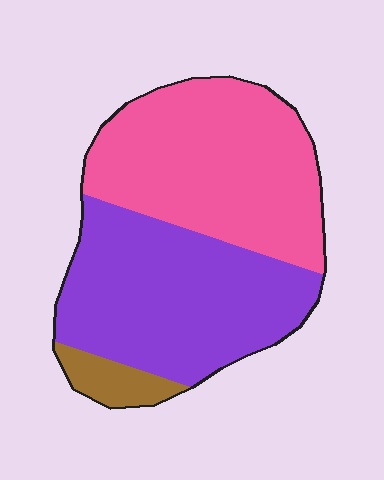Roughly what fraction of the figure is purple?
Purple takes up about one half (1/2) of the figure.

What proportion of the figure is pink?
Pink covers about 45% of the figure.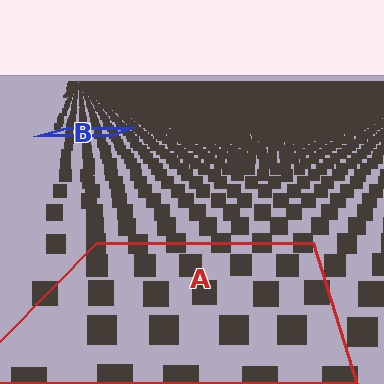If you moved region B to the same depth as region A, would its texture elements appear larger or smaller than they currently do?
They would appear larger. At a closer depth, the same texture elements are projected at a bigger on-screen size.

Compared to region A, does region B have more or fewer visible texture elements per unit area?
Region B has more texture elements per unit area — they are packed more densely because it is farther away.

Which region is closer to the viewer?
Region A is closer. The texture elements there are larger and more spread out.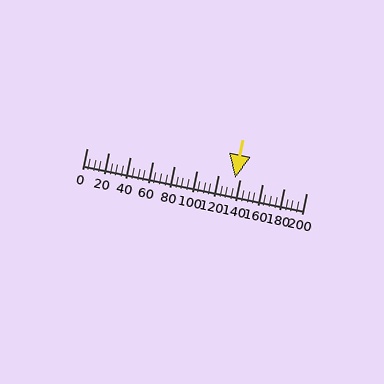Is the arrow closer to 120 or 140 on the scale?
The arrow is closer to 140.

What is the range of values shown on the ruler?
The ruler shows values from 0 to 200.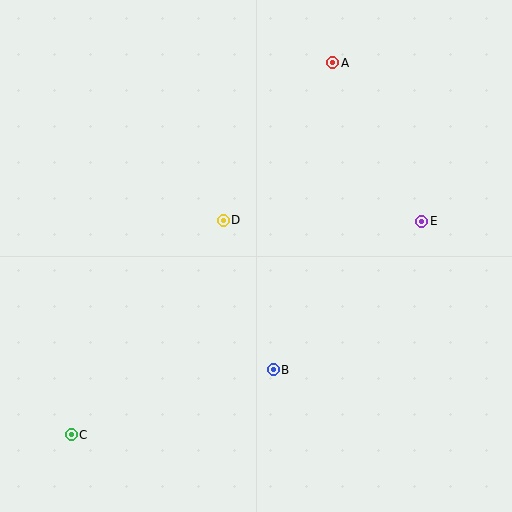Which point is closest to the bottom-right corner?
Point B is closest to the bottom-right corner.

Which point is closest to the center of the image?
Point D at (223, 220) is closest to the center.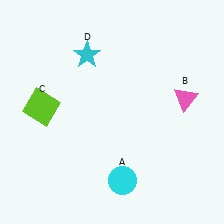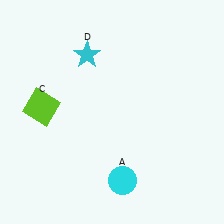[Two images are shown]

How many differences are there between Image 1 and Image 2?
There is 1 difference between the two images.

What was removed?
The pink triangle (B) was removed in Image 2.